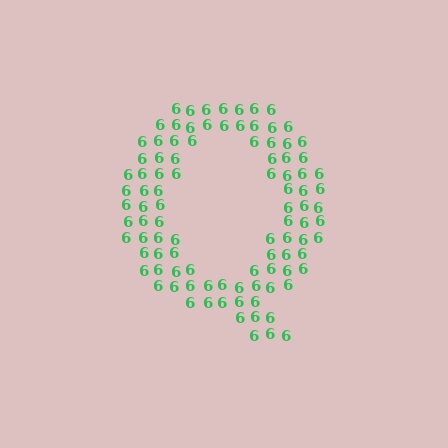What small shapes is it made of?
It is made of small digit 6's.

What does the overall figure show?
The overall figure shows the letter Q.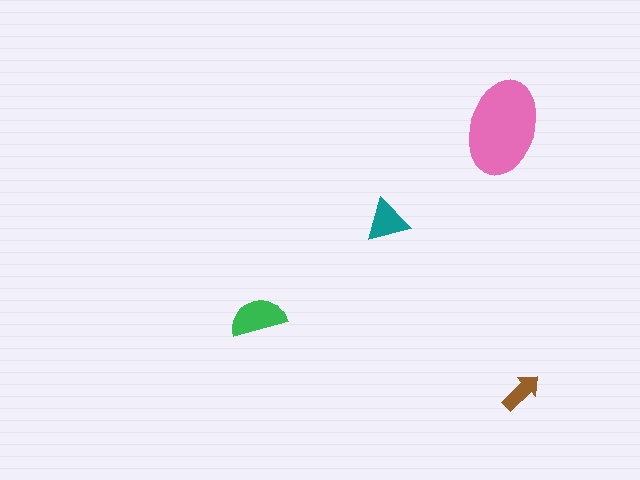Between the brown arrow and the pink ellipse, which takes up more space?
The pink ellipse.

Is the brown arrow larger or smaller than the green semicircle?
Smaller.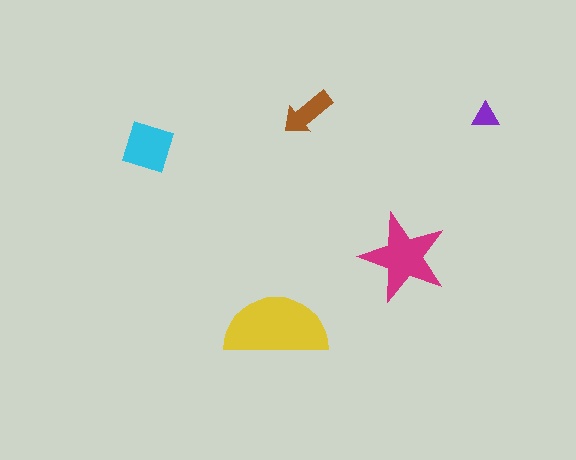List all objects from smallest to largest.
The purple triangle, the brown arrow, the cyan square, the magenta star, the yellow semicircle.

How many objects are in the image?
There are 5 objects in the image.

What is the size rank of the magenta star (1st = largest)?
2nd.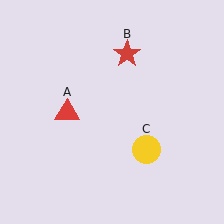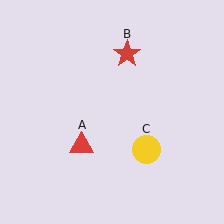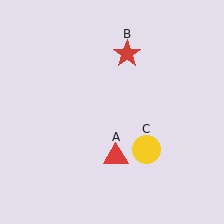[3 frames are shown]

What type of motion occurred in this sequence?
The red triangle (object A) rotated counterclockwise around the center of the scene.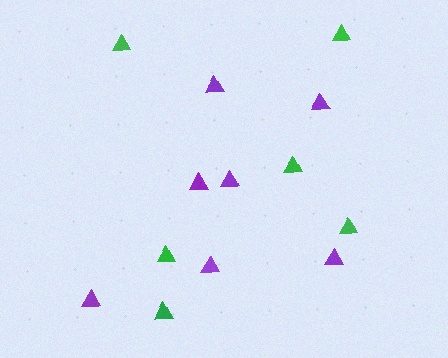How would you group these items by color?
There are 2 groups: one group of purple triangles (7) and one group of green triangles (6).